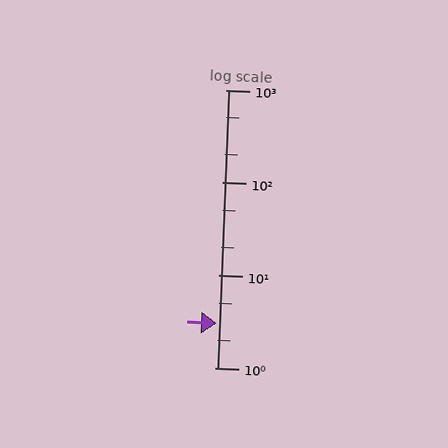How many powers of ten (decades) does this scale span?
The scale spans 3 decades, from 1 to 1000.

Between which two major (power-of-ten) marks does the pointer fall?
The pointer is between 1 and 10.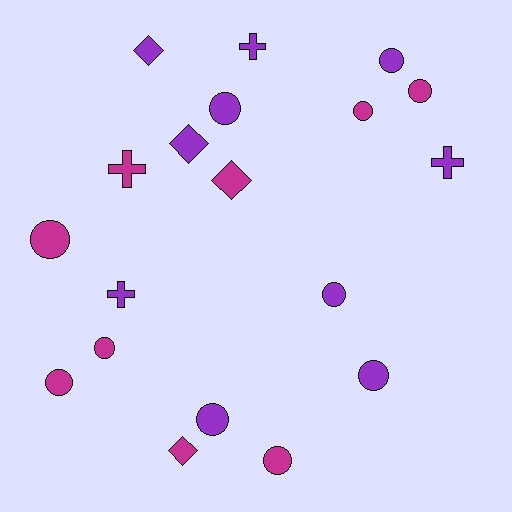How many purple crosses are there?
There are 3 purple crosses.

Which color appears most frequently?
Purple, with 10 objects.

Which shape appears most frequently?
Circle, with 11 objects.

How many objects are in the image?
There are 19 objects.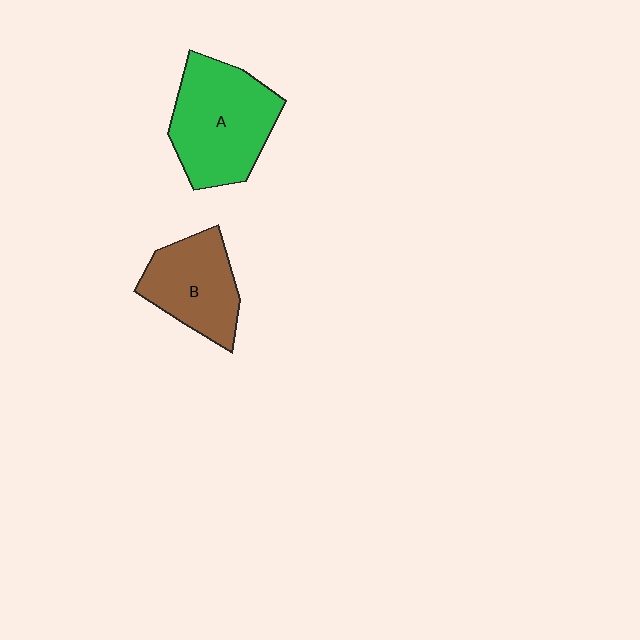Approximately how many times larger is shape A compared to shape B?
Approximately 1.4 times.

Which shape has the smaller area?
Shape B (brown).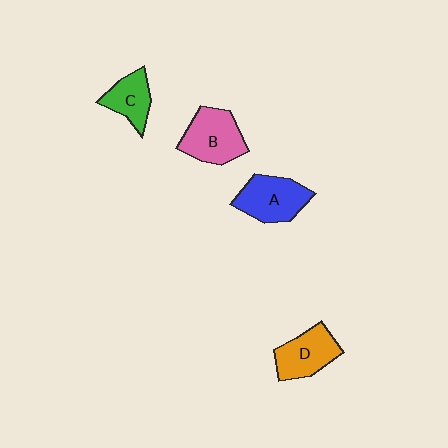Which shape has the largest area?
Shape B (pink).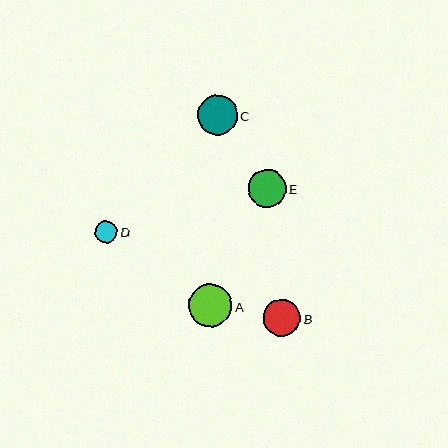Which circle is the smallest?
Circle D is the smallest with a size of approximately 22 pixels.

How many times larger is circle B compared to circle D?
Circle B is approximately 1.7 times the size of circle D.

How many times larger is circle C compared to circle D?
Circle C is approximately 1.8 times the size of circle D.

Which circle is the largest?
Circle A is the largest with a size of approximately 44 pixels.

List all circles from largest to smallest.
From largest to smallest: A, C, E, B, D.